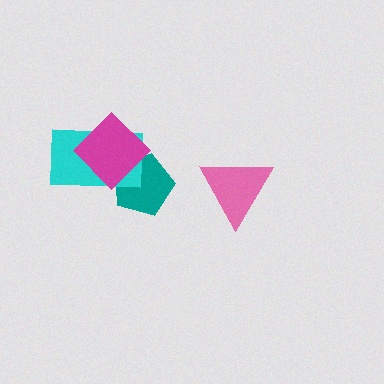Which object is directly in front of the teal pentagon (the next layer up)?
The cyan rectangle is directly in front of the teal pentagon.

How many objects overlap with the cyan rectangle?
2 objects overlap with the cyan rectangle.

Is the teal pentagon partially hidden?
Yes, it is partially covered by another shape.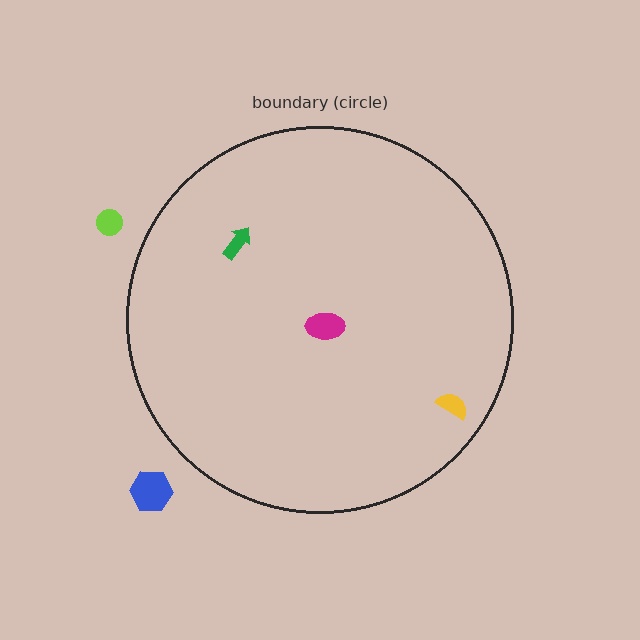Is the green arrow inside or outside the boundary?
Inside.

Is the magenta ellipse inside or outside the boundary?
Inside.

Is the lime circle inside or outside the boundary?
Outside.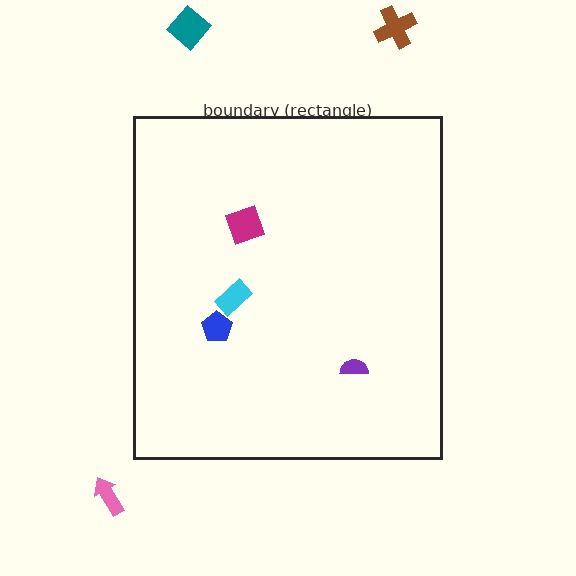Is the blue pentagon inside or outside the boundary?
Inside.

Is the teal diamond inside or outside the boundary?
Outside.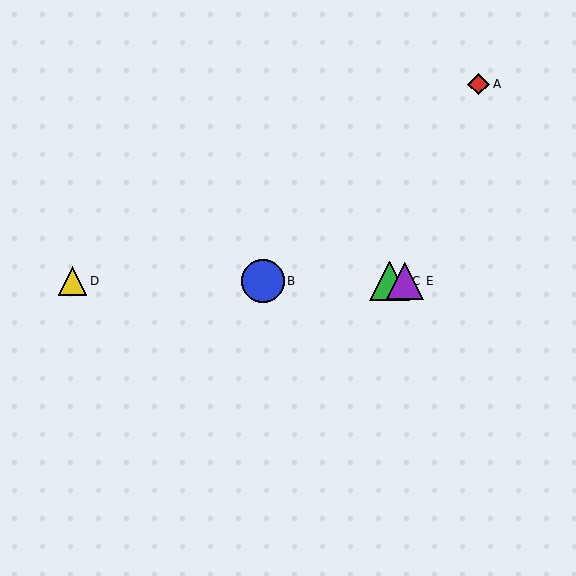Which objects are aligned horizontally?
Objects B, C, D, E are aligned horizontally.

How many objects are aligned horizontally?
4 objects (B, C, D, E) are aligned horizontally.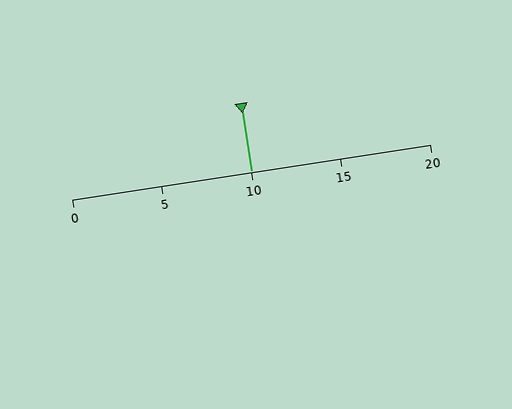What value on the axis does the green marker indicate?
The marker indicates approximately 10.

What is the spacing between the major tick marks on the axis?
The major ticks are spaced 5 apart.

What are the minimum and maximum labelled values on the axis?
The axis runs from 0 to 20.